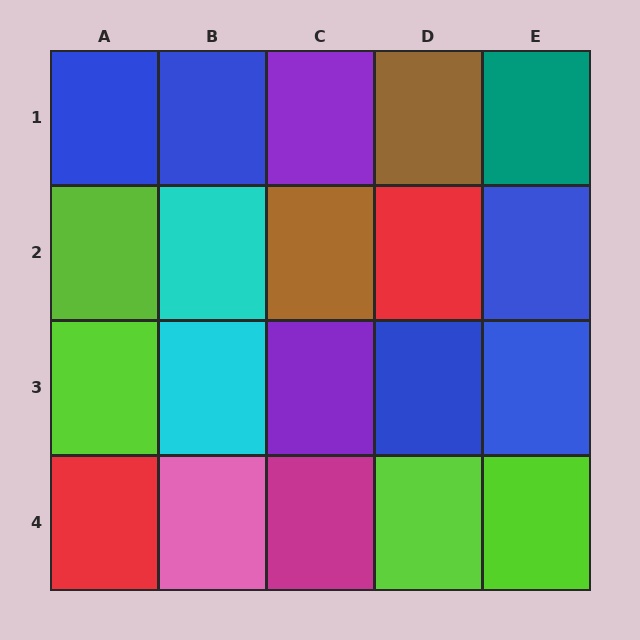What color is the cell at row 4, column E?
Lime.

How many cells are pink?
1 cell is pink.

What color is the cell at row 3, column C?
Purple.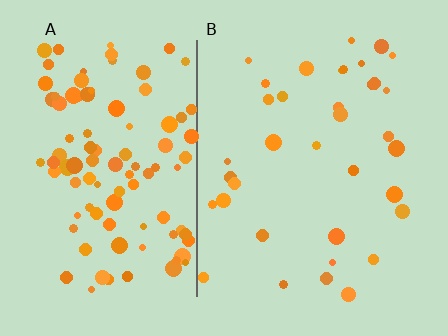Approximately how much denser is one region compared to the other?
Approximately 2.8× — region A over region B.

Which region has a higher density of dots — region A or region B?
A (the left).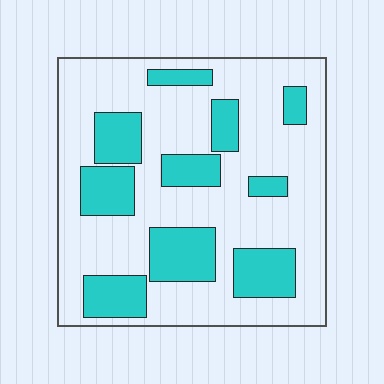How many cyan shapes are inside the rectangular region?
10.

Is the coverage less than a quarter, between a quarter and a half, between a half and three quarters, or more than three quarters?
Between a quarter and a half.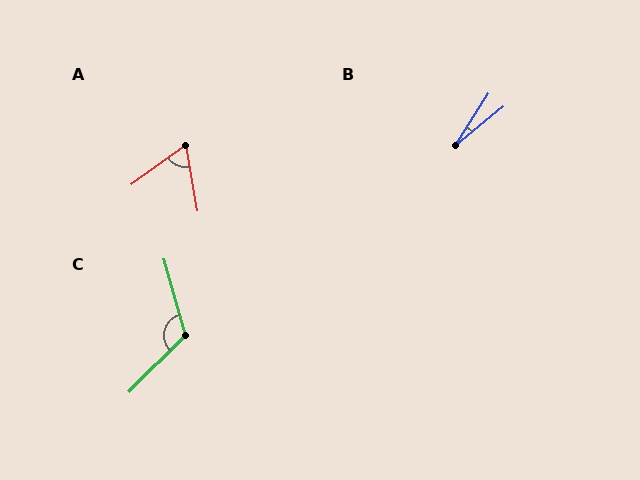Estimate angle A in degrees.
Approximately 64 degrees.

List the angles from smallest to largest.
B (19°), A (64°), C (120°).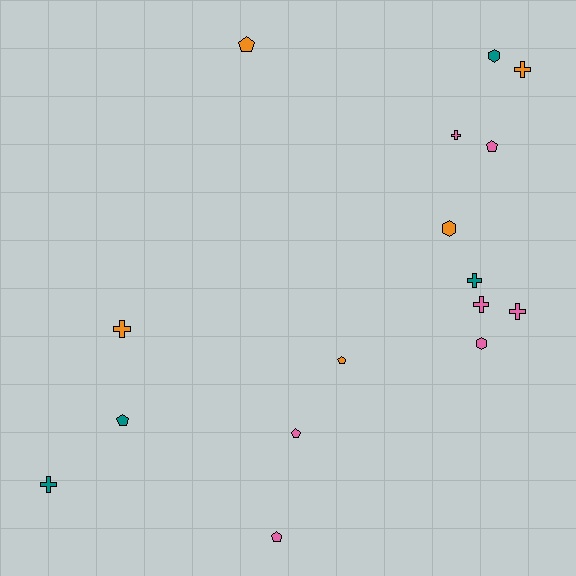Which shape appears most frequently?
Cross, with 7 objects.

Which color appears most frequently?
Pink, with 7 objects.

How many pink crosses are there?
There are 3 pink crosses.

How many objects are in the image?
There are 16 objects.